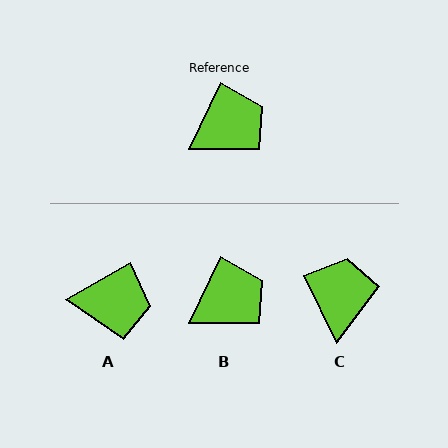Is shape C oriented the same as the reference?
No, it is off by about 52 degrees.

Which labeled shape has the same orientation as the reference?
B.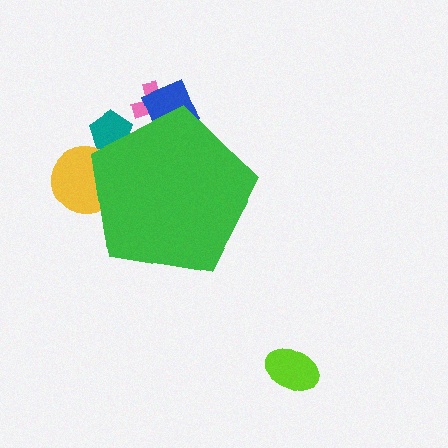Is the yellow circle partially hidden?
Yes, the yellow circle is partially hidden behind the green pentagon.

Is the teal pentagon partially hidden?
Yes, the teal pentagon is partially hidden behind the green pentagon.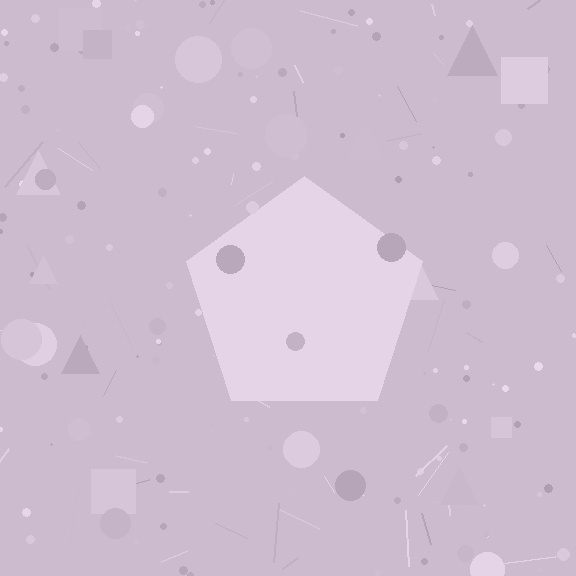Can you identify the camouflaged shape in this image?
The camouflaged shape is a pentagon.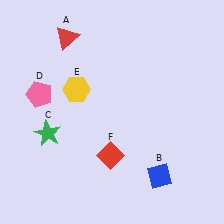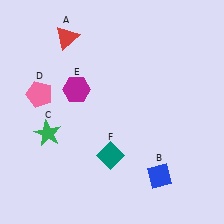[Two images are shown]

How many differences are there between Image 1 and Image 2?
There are 2 differences between the two images.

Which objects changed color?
E changed from yellow to magenta. F changed from red to teal.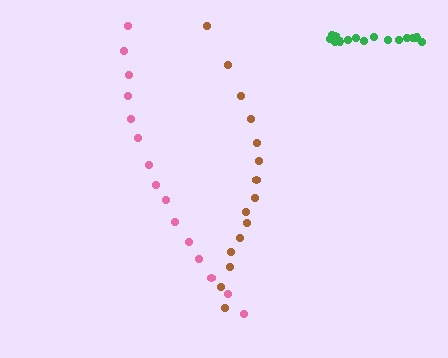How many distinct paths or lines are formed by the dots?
There are 3 distinct paths.